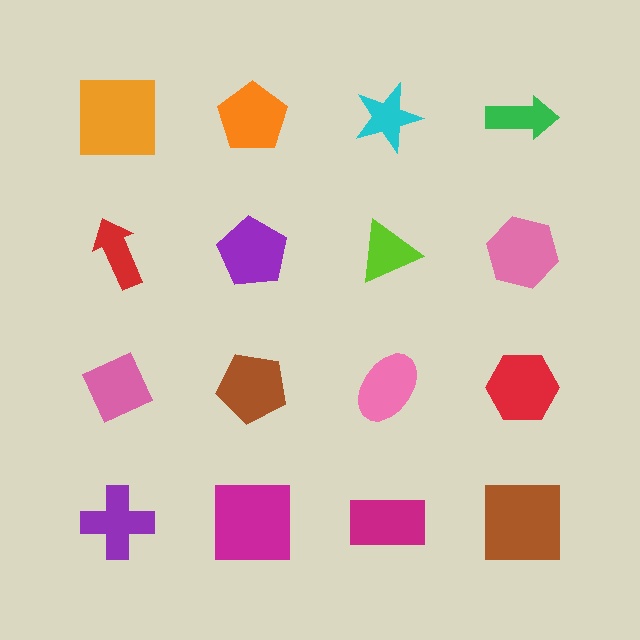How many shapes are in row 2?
4 shapes.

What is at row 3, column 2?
A brown pentagon.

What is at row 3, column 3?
A pink ellipse.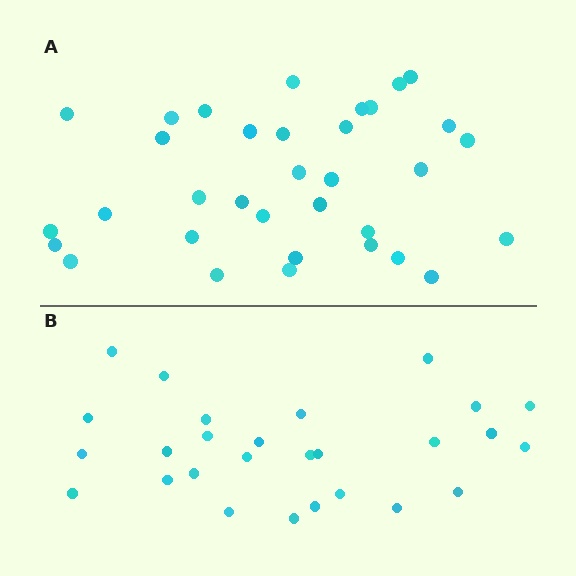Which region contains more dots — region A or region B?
Region A (the top region) has more dots.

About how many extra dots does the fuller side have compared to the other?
Region A has roughly 8 or so more dots than region B.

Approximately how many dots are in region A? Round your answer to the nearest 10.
About 30 dots. (The exact count is 34, which rounds to 30.)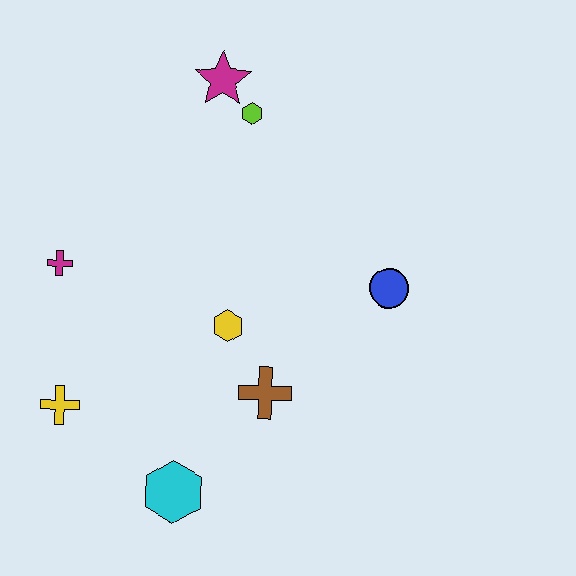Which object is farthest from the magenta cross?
The blue circle is farthest from the magenta cross.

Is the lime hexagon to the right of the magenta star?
Yes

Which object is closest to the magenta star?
The lime hexagon is closest to the magenta star.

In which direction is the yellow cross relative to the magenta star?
The yellow cross is below the magenta star.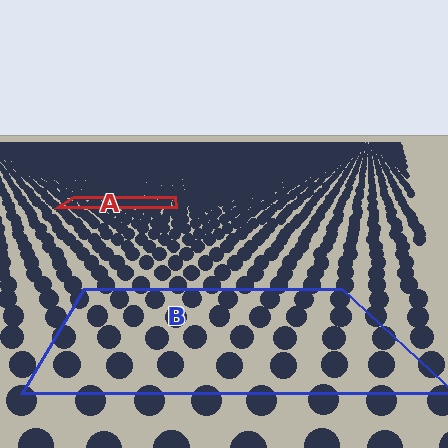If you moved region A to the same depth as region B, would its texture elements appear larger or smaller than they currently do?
They would appear larger. At a closer depth, the same texture elements are projected at a bigger on-screen size.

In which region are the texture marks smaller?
The texture marks are smaller in region A, because it is farther away.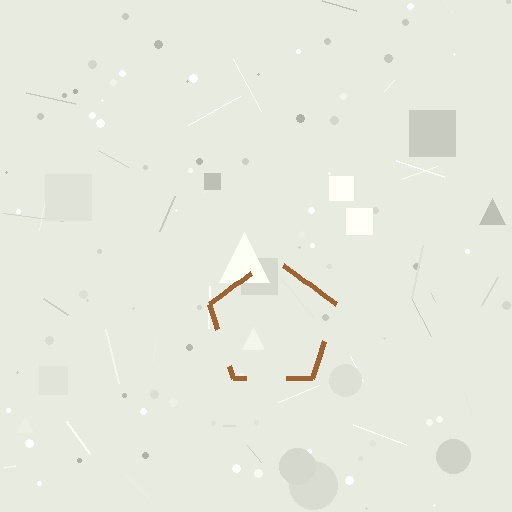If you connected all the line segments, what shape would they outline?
They would outline a pentagon.